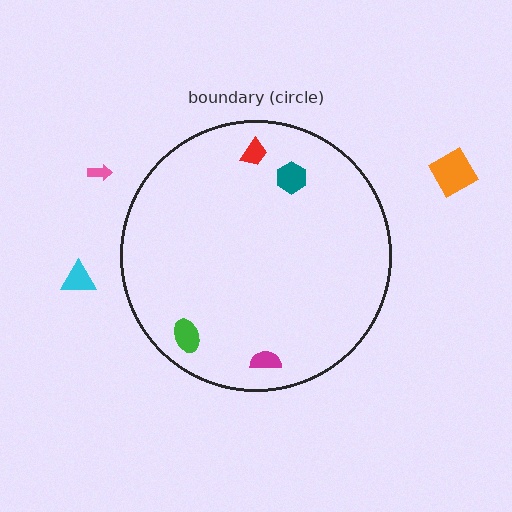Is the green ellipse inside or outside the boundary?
Inside.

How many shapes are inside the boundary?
4 inside, 3 outside.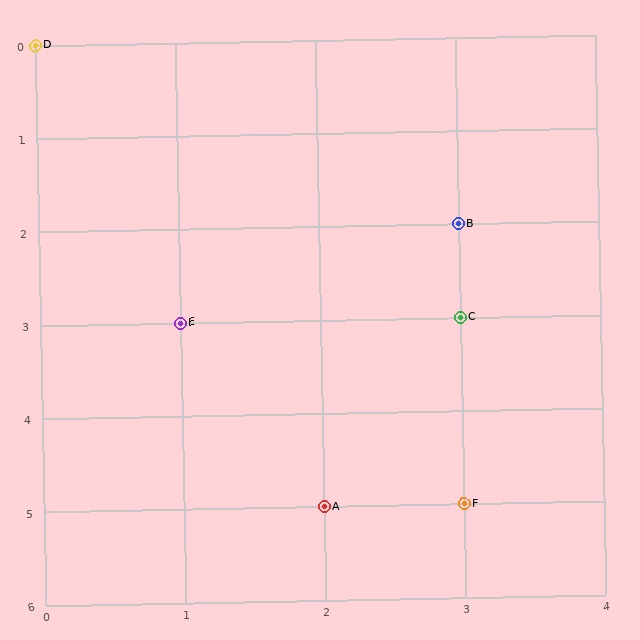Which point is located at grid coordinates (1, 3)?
Point E is at (1, 3).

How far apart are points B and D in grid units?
Points B and D are 3 columns and 2 rows apart (about 3.6 grid units diagonally).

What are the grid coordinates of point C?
Point C is at grid coordinates (3, 3).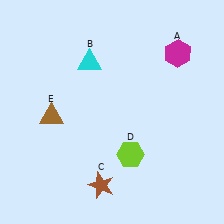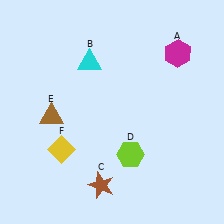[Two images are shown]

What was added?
A yellow diamond (F) was added in Image 2.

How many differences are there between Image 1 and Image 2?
There is 1 difference between the two images.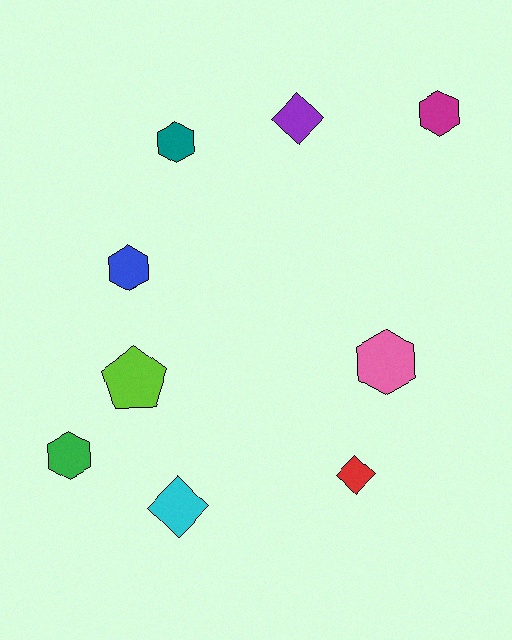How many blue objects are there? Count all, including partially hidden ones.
There is 1 blue object.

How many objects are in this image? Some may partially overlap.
There are 9 objects.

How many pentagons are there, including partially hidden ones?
There is 1 pentagon.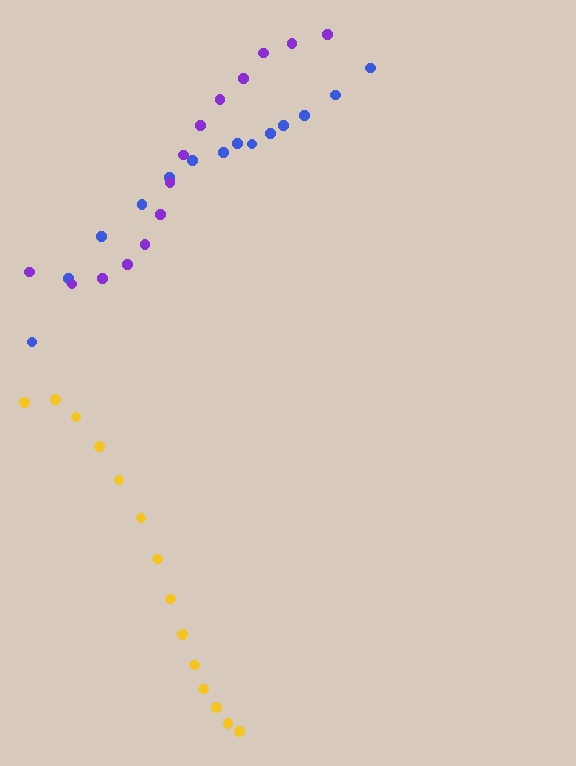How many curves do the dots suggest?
There are 3 distinct paths.